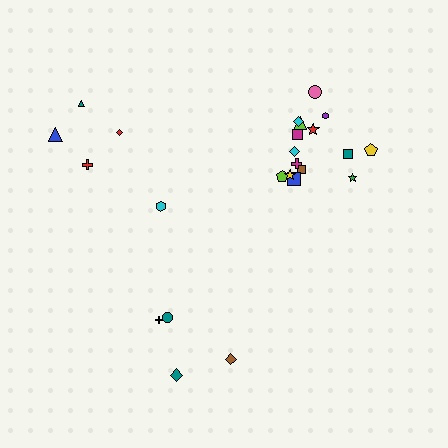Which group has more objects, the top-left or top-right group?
The top-right group.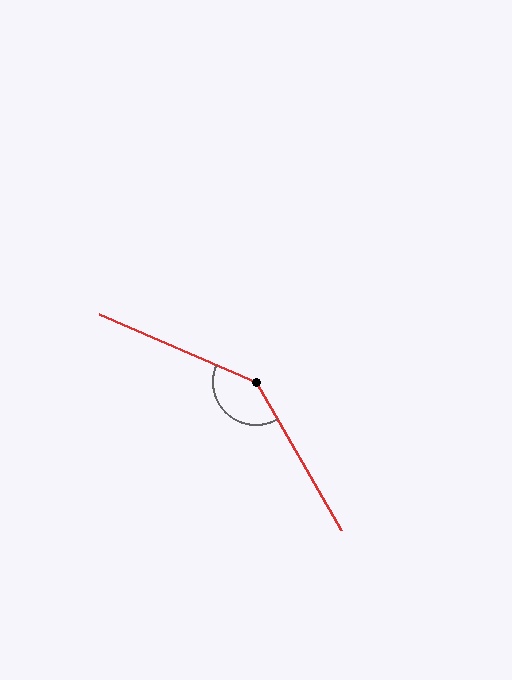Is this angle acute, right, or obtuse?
It is obtuse.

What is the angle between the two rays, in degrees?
Approximately 144 degrees.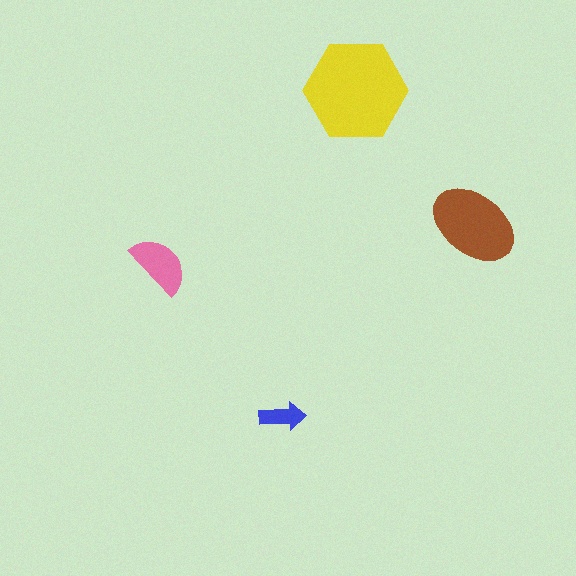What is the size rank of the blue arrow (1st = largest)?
4th.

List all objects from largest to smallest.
The yellow hexagon, the brown ellipse, the pink semicircle, the blue arrow.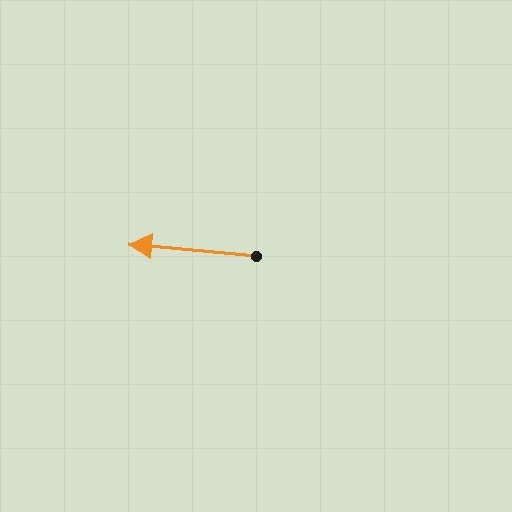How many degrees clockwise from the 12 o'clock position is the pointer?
Approximately 275 degrees.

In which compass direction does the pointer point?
West.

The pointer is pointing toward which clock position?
Roughly 9 o'clock.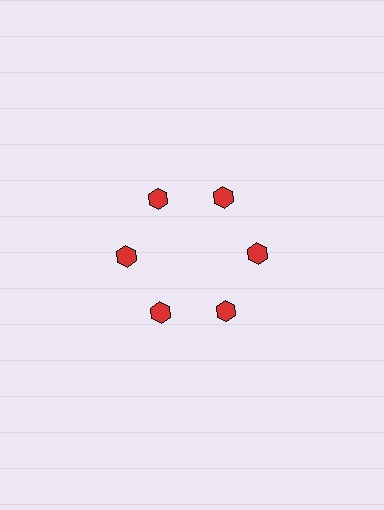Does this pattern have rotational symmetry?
Yes, this pattern has 6-fold rotational symmetry. It looks the same after rotating 60 degrees around the center.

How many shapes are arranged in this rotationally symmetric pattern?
There are 6 shapes, arranged in 6 groups of 1.